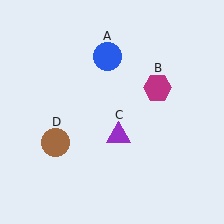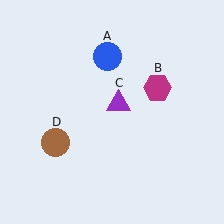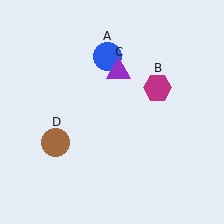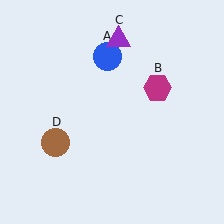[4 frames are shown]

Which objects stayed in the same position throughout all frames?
Blue circle (object A) and magenta hexagon (object B) and brown circle (object D) remained stationary.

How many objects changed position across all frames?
1 object changed position: purple triangle (object C).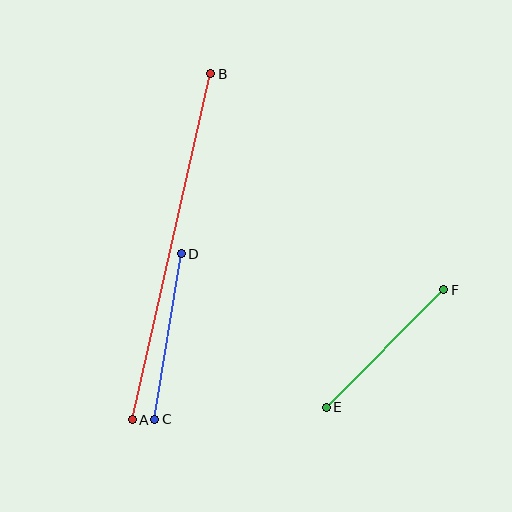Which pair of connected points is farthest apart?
Points A and B are farthest apart.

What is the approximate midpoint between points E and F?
The midpoint is at approximately (385, 348) pixels.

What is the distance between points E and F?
The distance is approximately 166 pixels.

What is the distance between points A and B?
The distance is approximately 355 pixels.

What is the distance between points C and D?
The distance is approximately 168 pixels.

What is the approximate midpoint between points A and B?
The midpoint is at approximately (171, 247) pixels.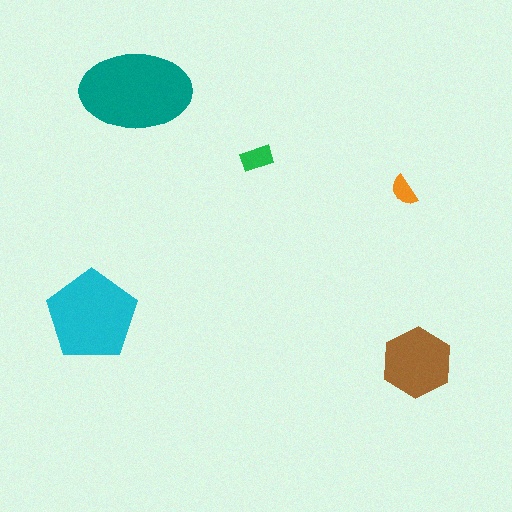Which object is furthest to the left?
The cyan pentagon is leftmost.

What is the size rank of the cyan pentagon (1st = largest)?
2nd.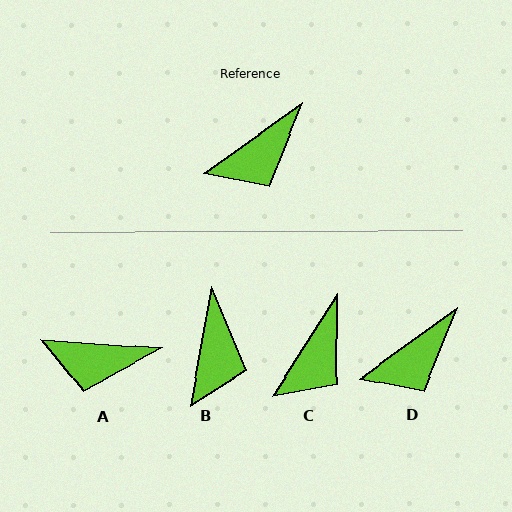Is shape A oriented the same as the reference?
No, it is off by about 40 degrees.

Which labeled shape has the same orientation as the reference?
D.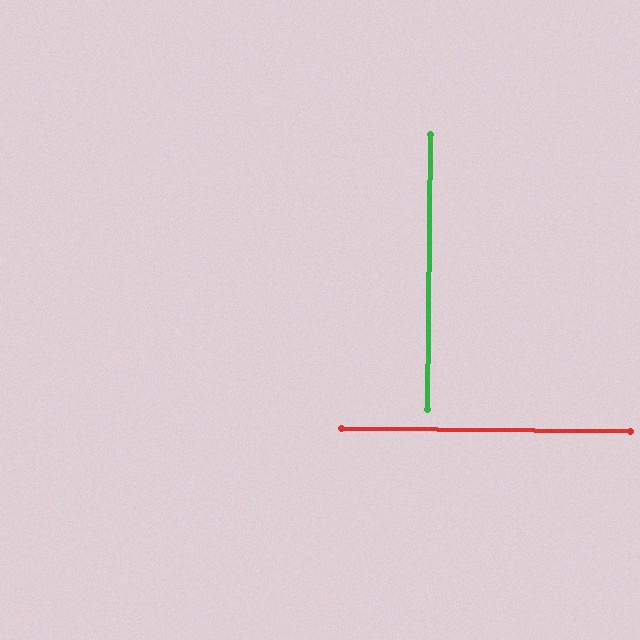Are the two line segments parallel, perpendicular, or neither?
Perpendicular — they meet at approximately 90°.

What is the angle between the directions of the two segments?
Approximately 90 degrees.